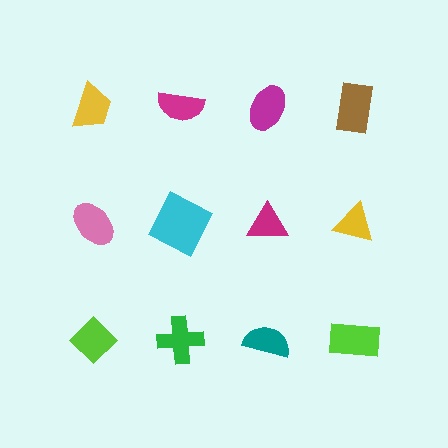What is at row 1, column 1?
A yellow trapezoid.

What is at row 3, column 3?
A teal semicircle.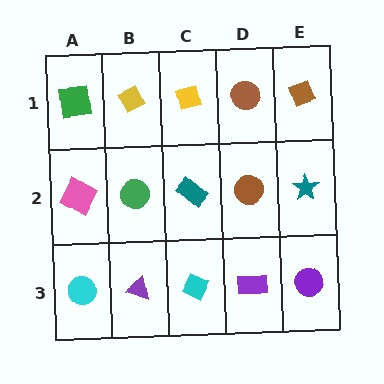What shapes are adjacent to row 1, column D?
A brown circle (row 2, column D), a yellow diamond (row 1, column C), a brown diamond (row 1, column E).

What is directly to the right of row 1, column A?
A yellow diamond.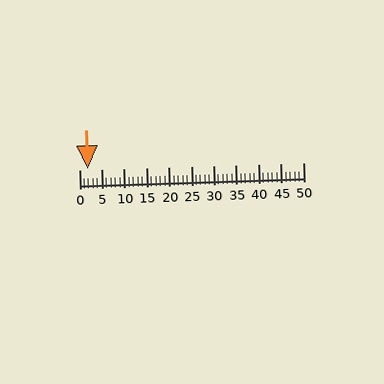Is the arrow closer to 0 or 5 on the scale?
The arrow is closer to 0.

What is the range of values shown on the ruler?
The ruler shows values from 0 to 50.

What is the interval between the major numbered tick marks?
The major tick marks are spaced 5 units apart.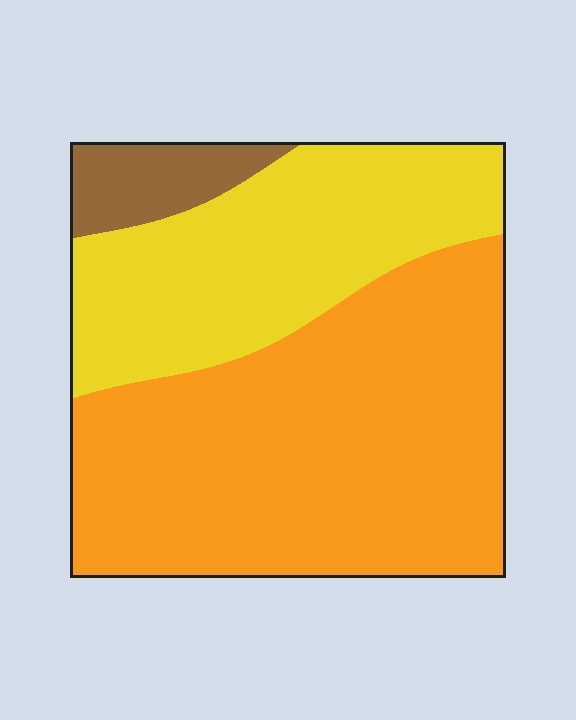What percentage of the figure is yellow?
Yellow covers about 35% of the figure.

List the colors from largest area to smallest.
From largest to smallest: orange, yellow, brown.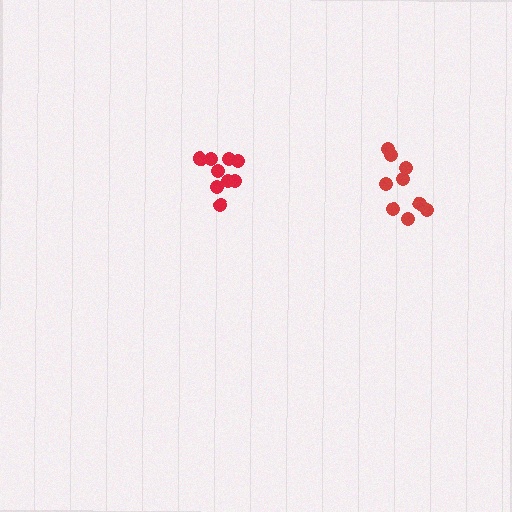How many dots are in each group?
Group 1: 9 dots, Group 2: 9 dots (18 total).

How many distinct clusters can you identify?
There are 2 distinct clusters.